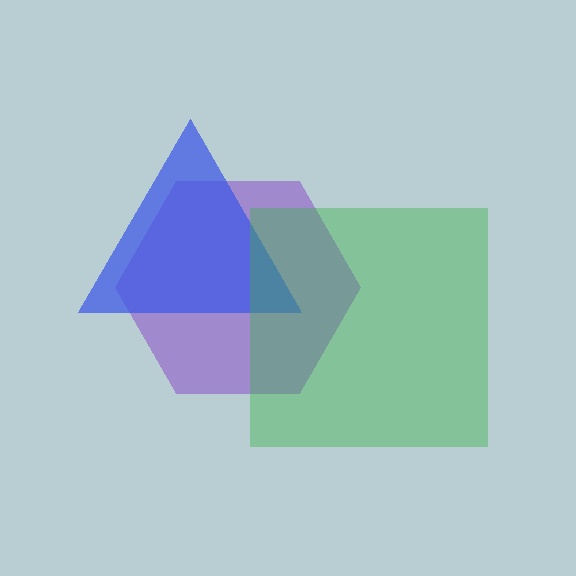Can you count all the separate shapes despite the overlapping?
Yes, there are 3 separate shapes.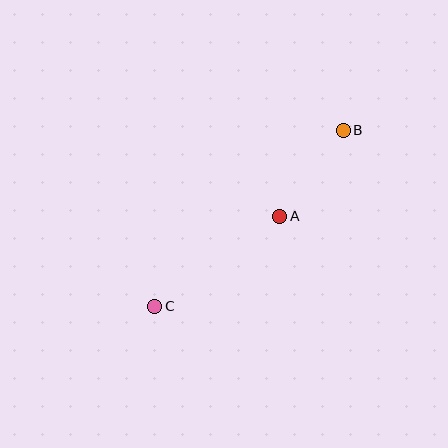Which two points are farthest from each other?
Points B and C are farthest from each other.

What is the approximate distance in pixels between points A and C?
The distance between A and C is approximately 154 pixels.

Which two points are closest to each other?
Points A and B are closest to each other.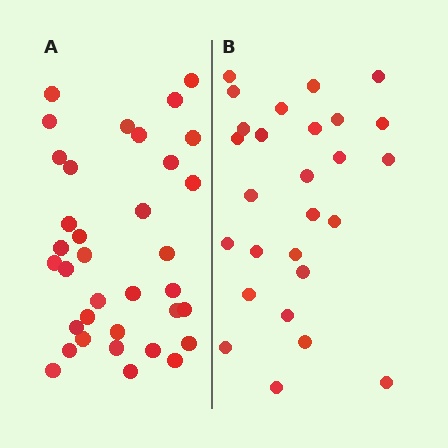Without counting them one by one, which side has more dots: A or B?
Region A (the left region) has more dots.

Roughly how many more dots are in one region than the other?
Region A has roughly 8 or so more dots than region B.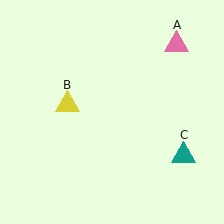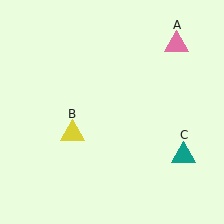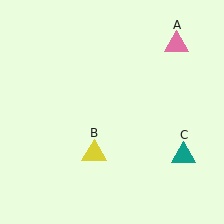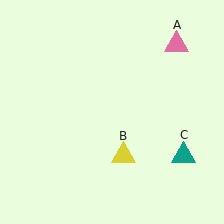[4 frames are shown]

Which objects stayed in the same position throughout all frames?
Pink triangle (object A) and teal triangle (object C) remained stationary.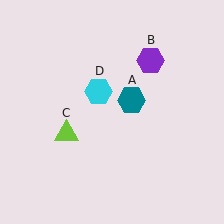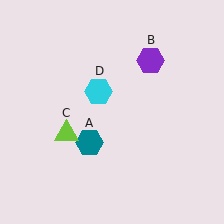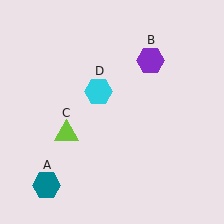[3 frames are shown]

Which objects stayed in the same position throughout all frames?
Purple hexagon (object B) and lime triangle (object C) and cyan hexagon (object D) remained stationary.